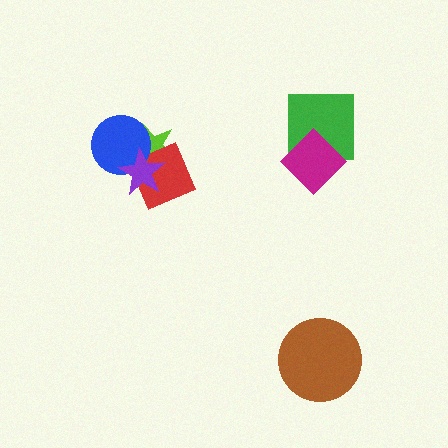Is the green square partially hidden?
Yes, it is partially covered by another shape.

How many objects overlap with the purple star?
3 objects overlap with the purple star.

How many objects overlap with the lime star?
3 objects overlap with the lime star.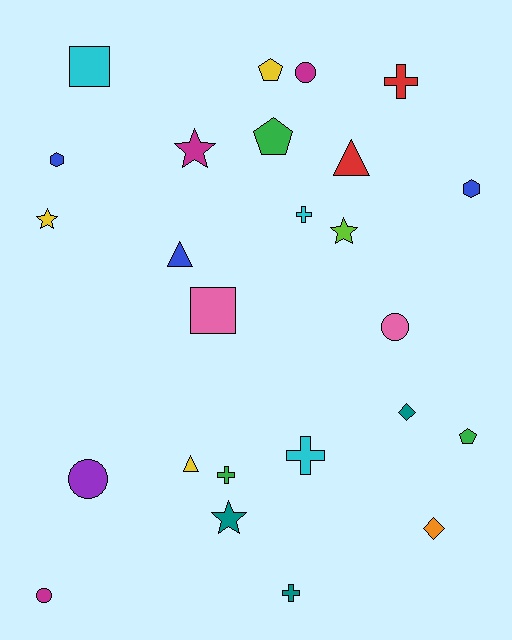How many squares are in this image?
There are 2 squares.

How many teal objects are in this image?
There are 3 teal objects.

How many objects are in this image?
There are 25 objects.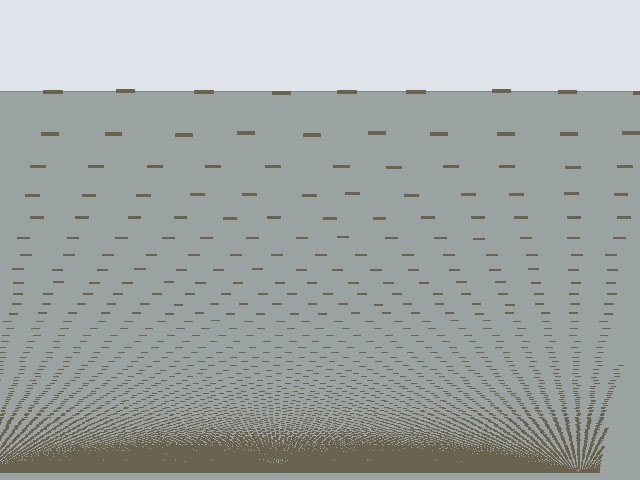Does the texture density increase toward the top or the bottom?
Density increases toward the bottom.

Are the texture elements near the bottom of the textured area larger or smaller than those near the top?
Smaller. The gradient is inverted — elements near the bottom are smaller and denser.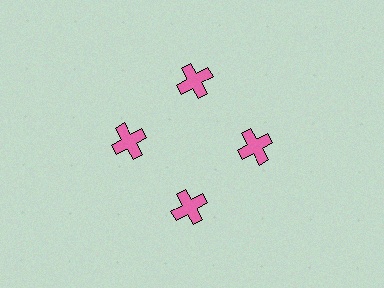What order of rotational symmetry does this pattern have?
This pattern has 4-fold rotational symmetry.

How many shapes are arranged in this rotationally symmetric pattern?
There are 4 shapes, arranged in 4 groups of 1.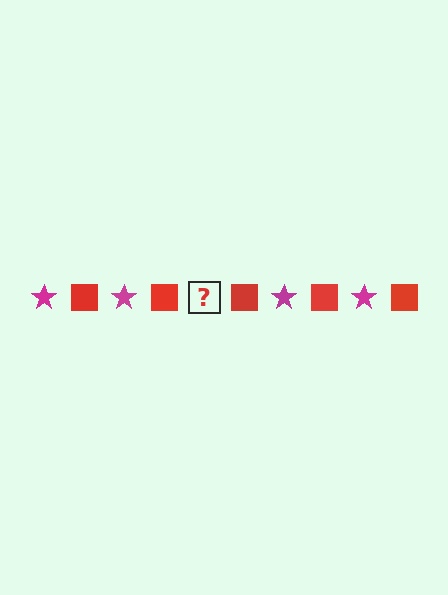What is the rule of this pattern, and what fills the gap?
The rule is that the pattern alternates between magenta star and red square. The gap should be filled with a magenta star.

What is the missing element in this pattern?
The missing element is a magenta star.